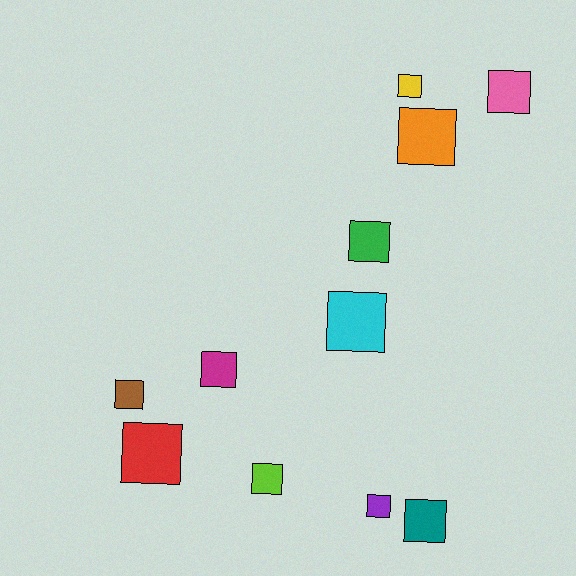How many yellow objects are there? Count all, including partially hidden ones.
There is 1 yellow object.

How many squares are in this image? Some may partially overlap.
There are 11 squares.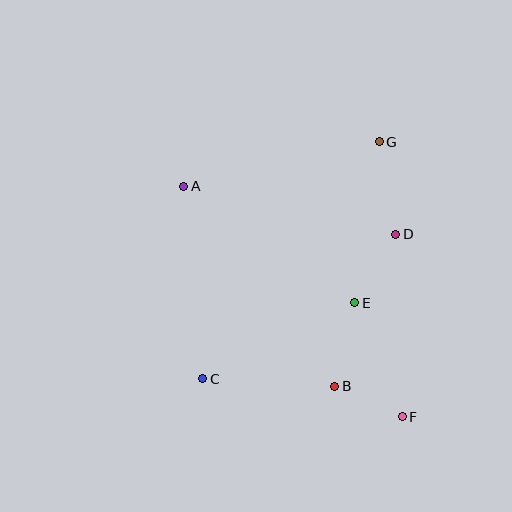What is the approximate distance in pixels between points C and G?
The distance between C and G is approximately 296 pixels.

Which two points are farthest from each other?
Points A and F are farthest from each other.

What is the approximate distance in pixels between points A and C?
The distance between A and C is approximately 193 pixels.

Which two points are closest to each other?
Points B and F are closest to each other.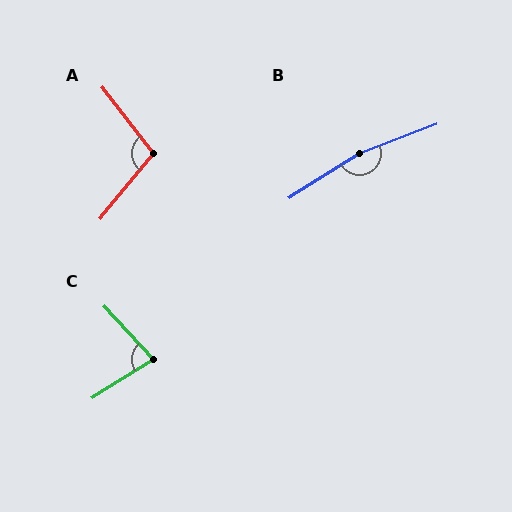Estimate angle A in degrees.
Approximately 103 degrees.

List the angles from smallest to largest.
C (80°), A (103°), B (168°).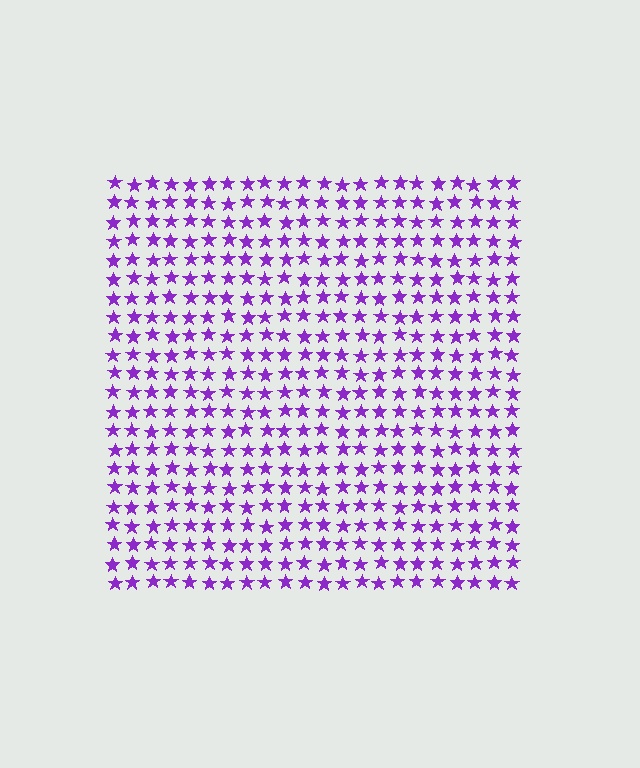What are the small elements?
The small elements are stars.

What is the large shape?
The large shape is a square.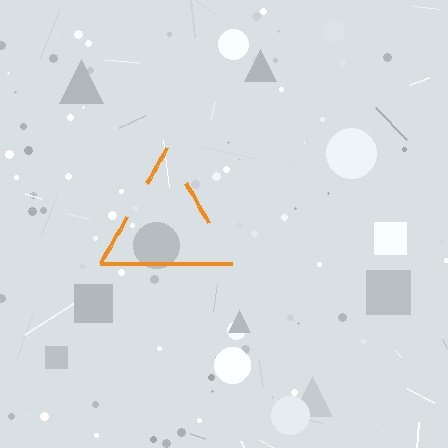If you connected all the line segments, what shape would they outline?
They would outline a triangle.